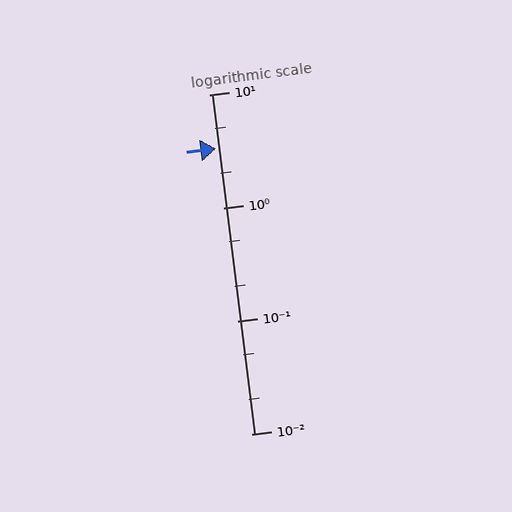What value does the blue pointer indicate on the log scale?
The pointer indicates approximately 3.3.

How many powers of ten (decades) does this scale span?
The scale spans 3 decades, from 0.01 to 10.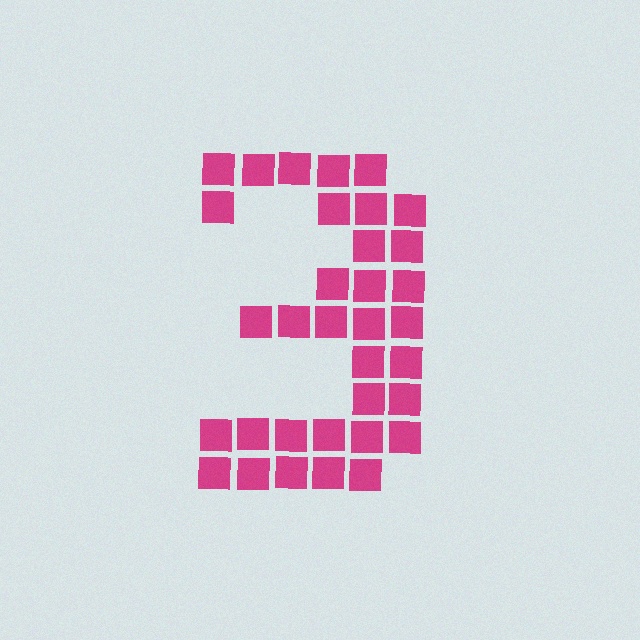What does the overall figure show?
The overall figure shows the digit 3.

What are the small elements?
The small elements are squares.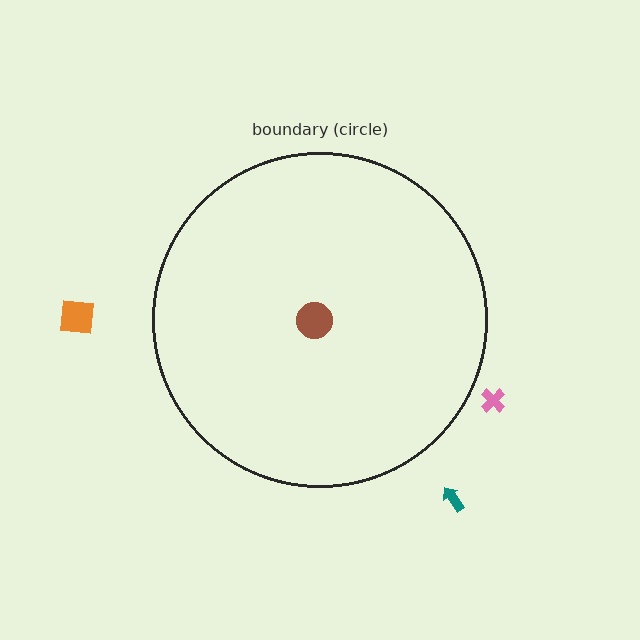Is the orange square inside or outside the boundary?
Outside.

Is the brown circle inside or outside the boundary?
Inside.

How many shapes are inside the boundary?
1 inside, 3 outside.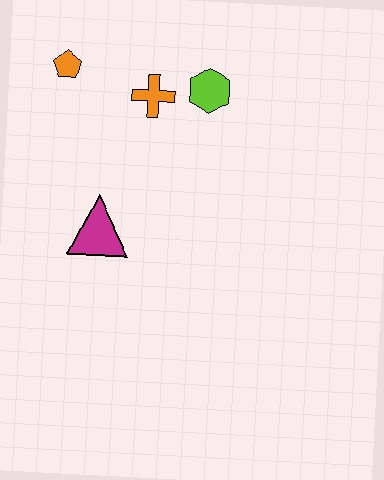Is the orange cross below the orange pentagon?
Yes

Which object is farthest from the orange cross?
The magenta triangle is farthest from the orange cross.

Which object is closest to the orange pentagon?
The orange cross is closest to the orange pentagon.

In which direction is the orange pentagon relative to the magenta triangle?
The orange pentagon is above the magenta triangle.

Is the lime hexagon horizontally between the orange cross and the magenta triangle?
No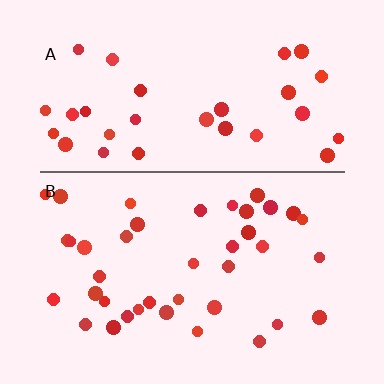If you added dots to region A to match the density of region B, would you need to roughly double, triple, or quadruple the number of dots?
Approximately double.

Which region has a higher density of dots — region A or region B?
B (the bottom).